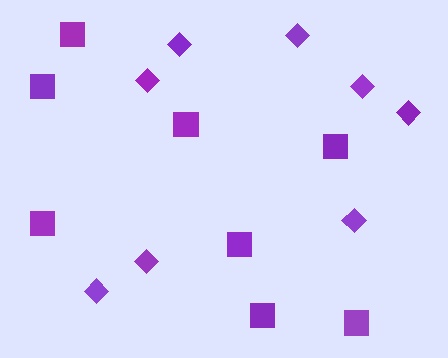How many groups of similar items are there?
There are 2 groups: one group of squares (8) and one group of diamonds (8).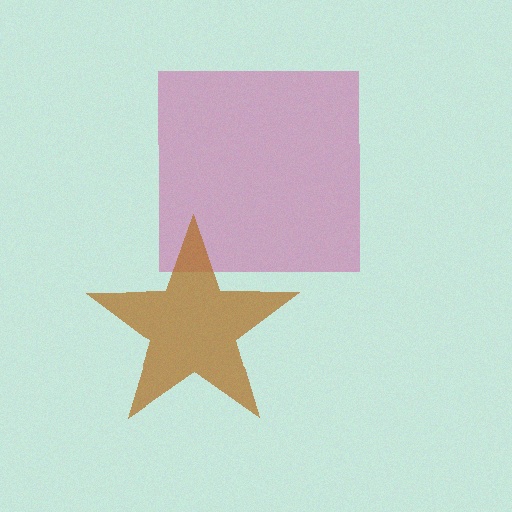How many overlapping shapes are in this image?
There are 2 overlapping shapes in the image.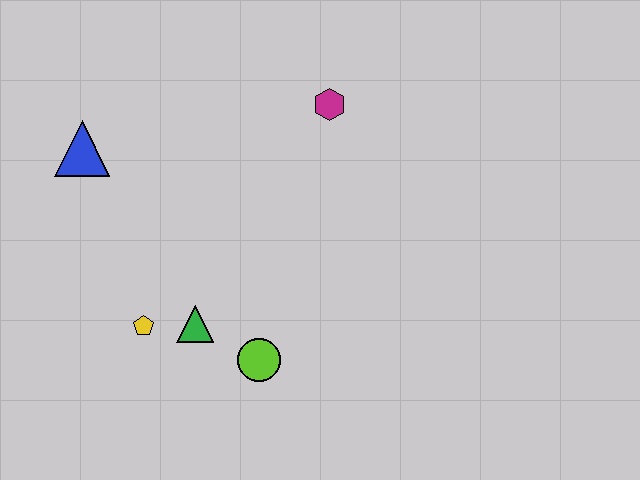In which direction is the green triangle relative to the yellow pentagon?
The green triangle is to the right of the yellow pentagon.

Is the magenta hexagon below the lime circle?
No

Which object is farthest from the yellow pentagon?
The magenta hexagon is farthest from the yellow pentagon.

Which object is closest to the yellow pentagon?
The green triangle is closest to the yellow pentagon.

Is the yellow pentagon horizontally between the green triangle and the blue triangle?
Yes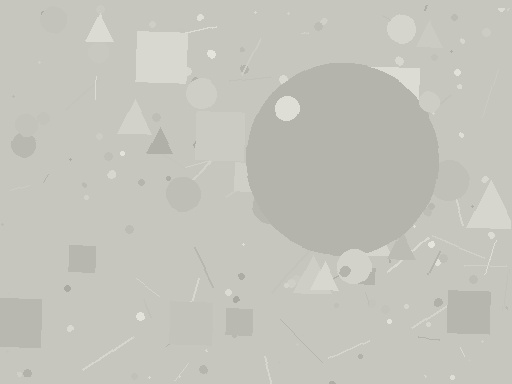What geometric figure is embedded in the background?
A circle is embedded in the background.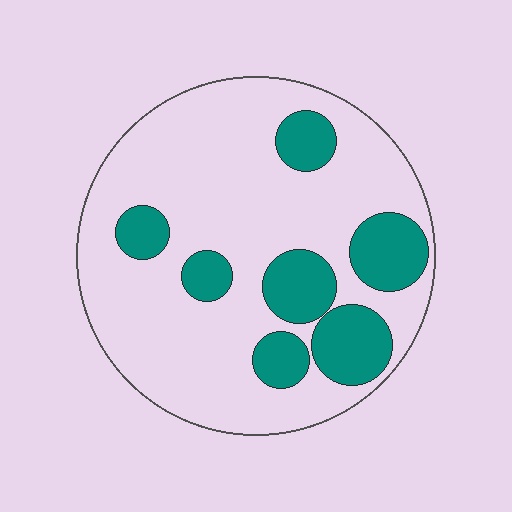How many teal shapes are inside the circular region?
7.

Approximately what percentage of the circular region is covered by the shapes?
Approximately 25%.